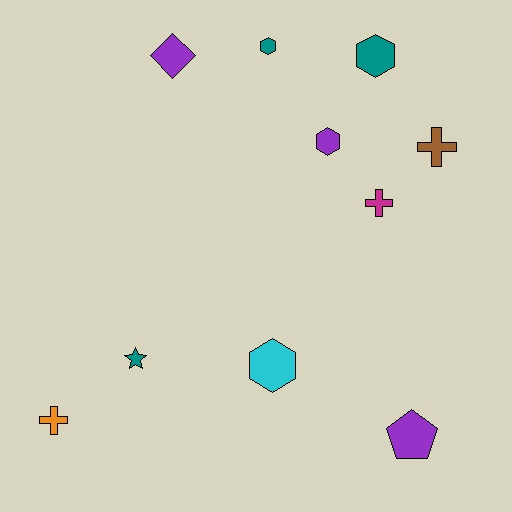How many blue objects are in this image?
There are no blue objects.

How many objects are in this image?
There are 10 objects.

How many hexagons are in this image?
There are 4 hexagons.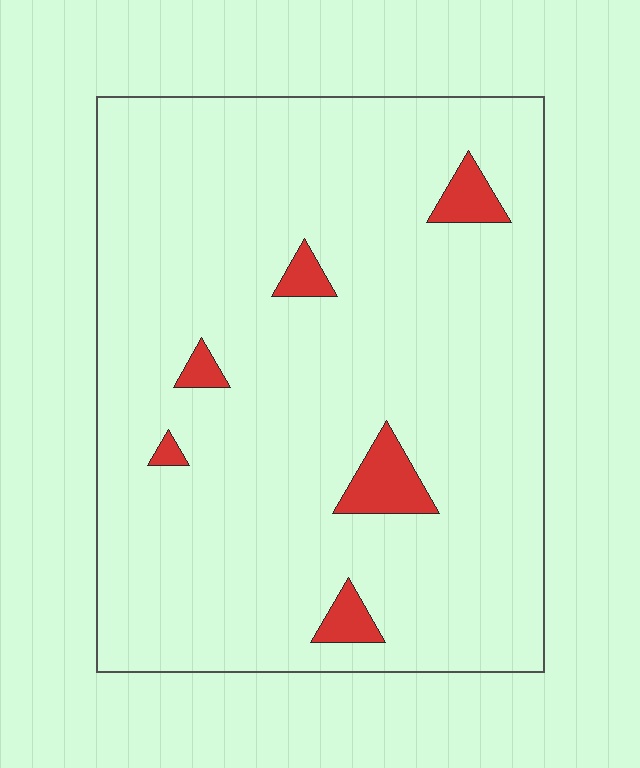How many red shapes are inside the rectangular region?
6.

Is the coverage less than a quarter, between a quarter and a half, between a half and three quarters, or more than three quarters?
Less than a quarter.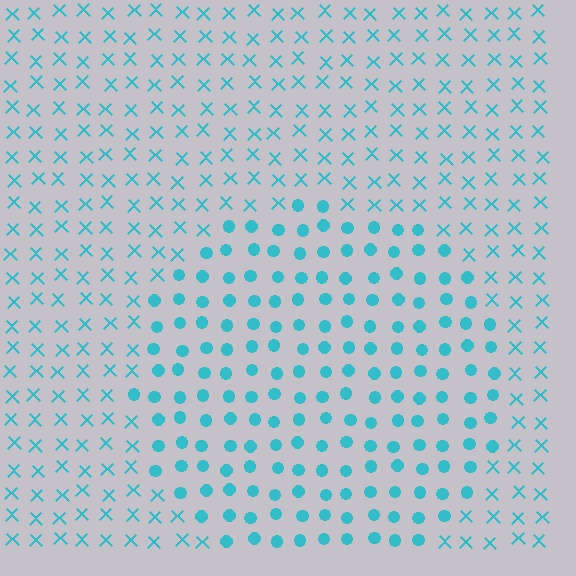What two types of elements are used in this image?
The image uses circles inside the circle region and X marks outside it.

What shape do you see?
I see a circle.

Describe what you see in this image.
The image is filled with small cyan elements arranged in a uniform grid. A circle-shaped region contains circles, while the surrounding area contains X marks. The boundary is defined purely by the change in element shape.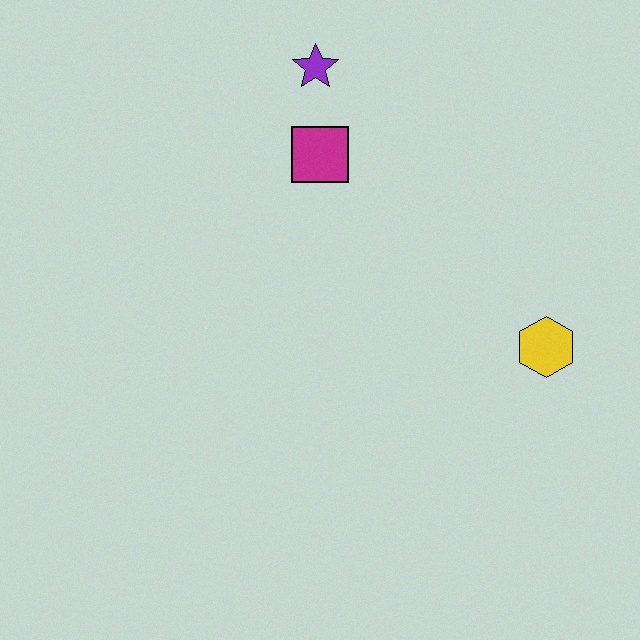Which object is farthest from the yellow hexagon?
The purple star is farthest from the yellow hexagon.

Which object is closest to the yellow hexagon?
The magenta square is closest to the yellow hexagon.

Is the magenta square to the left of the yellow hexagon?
Yes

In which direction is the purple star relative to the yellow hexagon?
The purple star is above the yellow hexagon.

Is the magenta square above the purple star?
No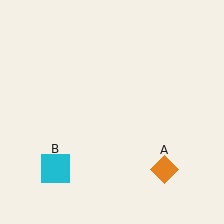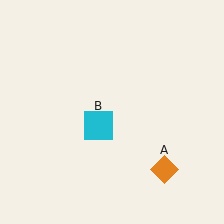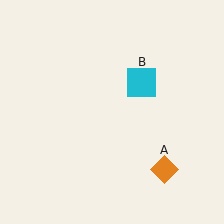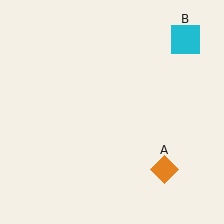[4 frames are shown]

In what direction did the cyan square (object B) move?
The cyan square (object B) moved up and to the right.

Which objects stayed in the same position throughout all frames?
Orange diamond (object A) remained stationary.